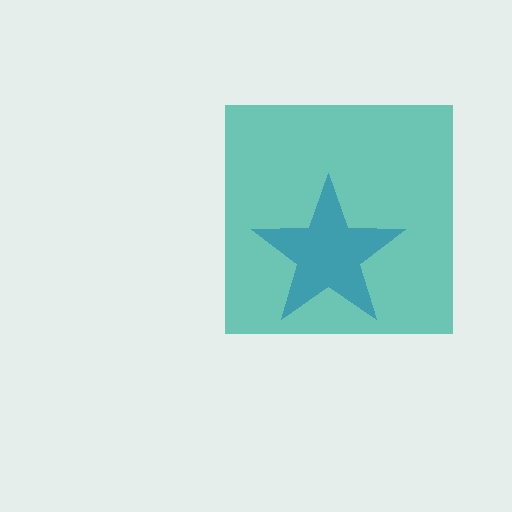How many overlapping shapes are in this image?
There are 2 overlapping shapes in the image.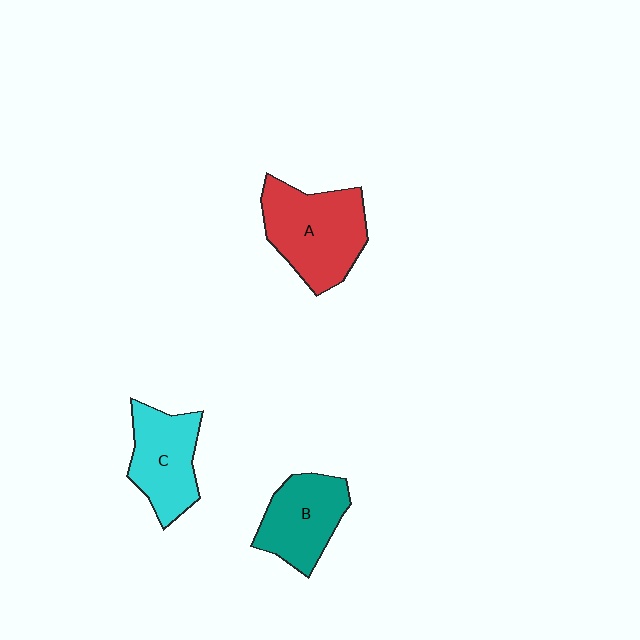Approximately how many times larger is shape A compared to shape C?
Approximately 1.3 times.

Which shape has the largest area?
Shape A (red).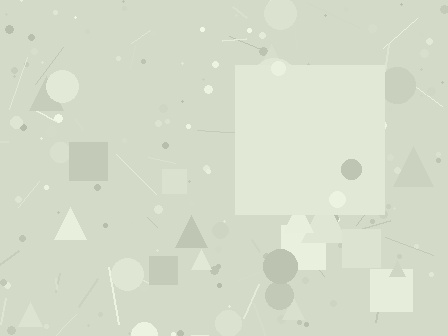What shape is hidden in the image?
A square is hidden in the image.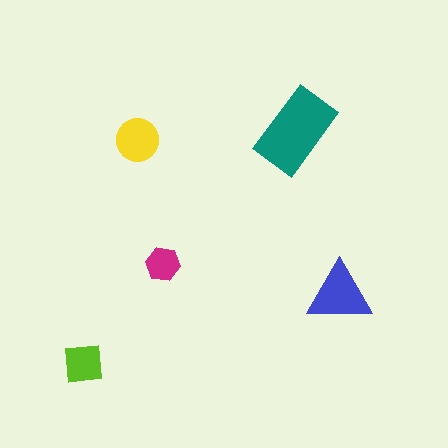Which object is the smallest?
The magenta hexagon.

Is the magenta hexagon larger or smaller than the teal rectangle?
Smaller.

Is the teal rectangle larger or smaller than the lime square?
Larger.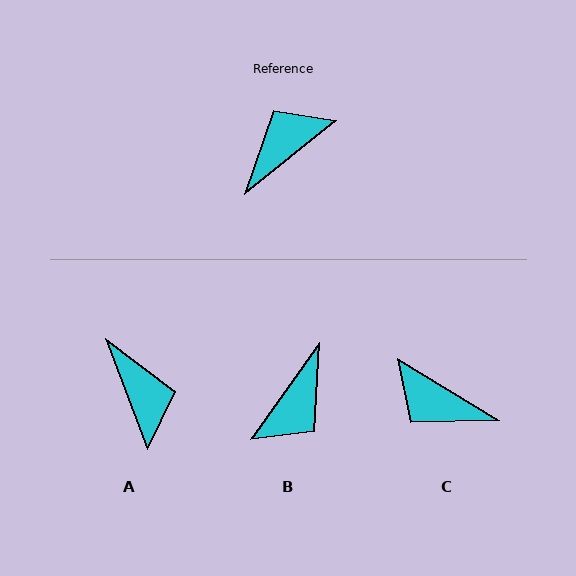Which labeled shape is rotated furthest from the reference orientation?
B, about 164 degrees away.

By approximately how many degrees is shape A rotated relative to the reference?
Approximately 108 degrees clockwise.